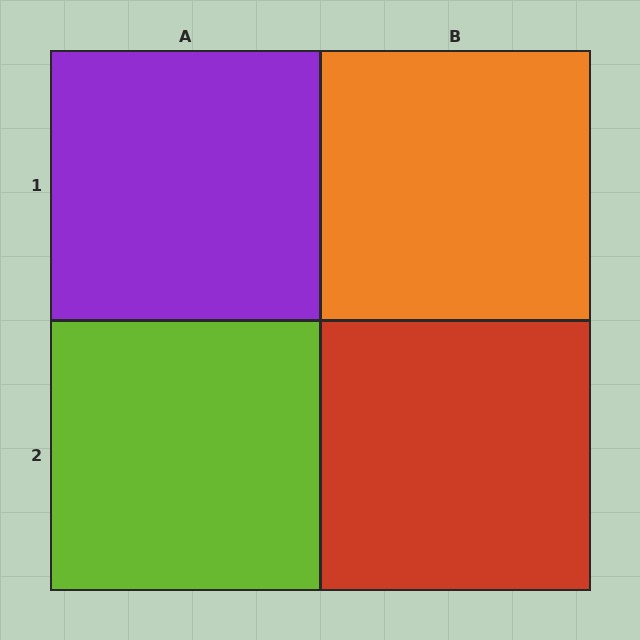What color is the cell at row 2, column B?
Red.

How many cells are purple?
1 cell is purple.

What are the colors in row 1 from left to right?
Purple, orange.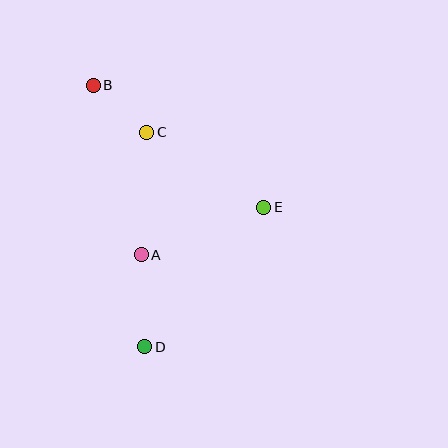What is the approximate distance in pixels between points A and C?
The distance between A and C is approximately 123 pixels.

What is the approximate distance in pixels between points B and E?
The distance between B and E is approximately 210 pixels.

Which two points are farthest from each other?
Points B and D are farthest from each other.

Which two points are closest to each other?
Points B and C are closest to each other.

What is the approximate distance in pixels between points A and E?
The distance between A and E is approximately 132 pixels.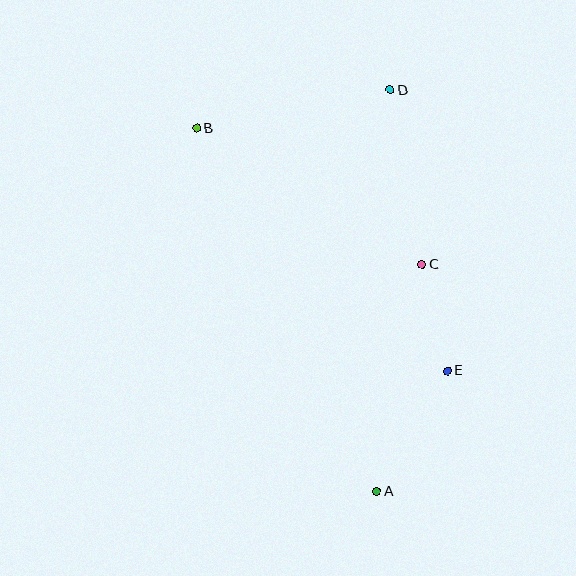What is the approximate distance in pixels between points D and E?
The distance between D and E is approximately 287 pixels.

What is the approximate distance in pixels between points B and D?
The distance between B and D is approximately 197 pixels.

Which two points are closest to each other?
Points C and E are closest to each other.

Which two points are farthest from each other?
Points A and B are farthest from each other.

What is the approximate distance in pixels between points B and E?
The distance between B and E is approximately 349 pixels.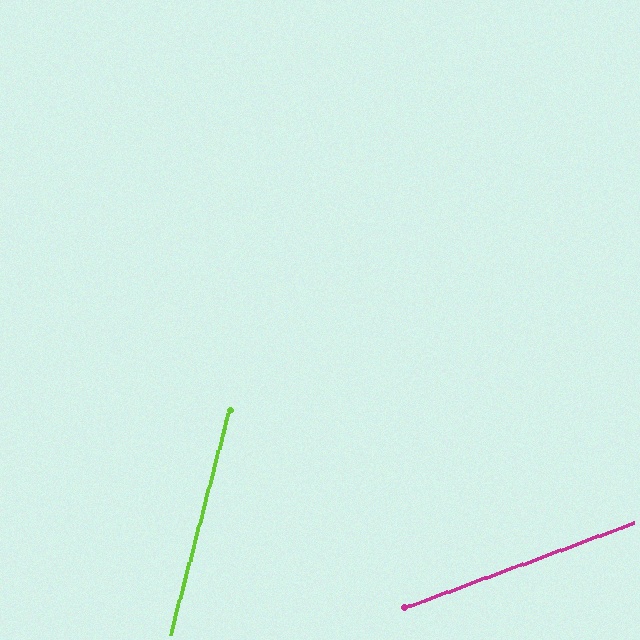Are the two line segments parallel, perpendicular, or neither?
Neither parallel nor perpendicular — they differ by about 55°.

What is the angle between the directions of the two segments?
Approximately 55 degrees.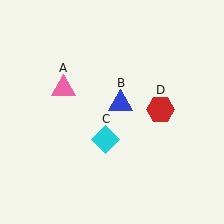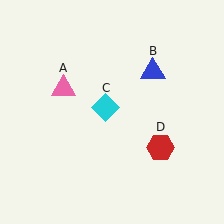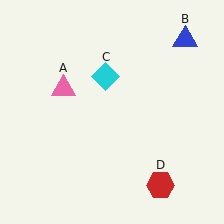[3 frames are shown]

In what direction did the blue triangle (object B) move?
The blue triangle (object B) moved up and to the right.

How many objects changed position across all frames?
3 objects changed position: blue triangle (object B), cyan diamond (object C), red hexagon (object D).